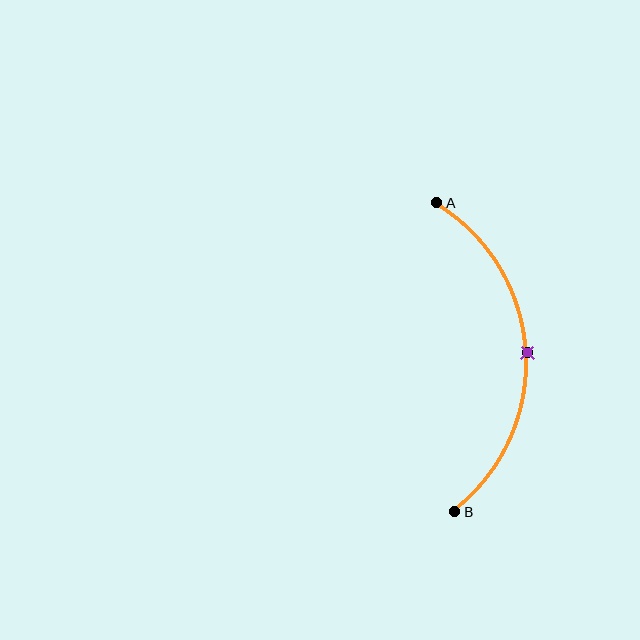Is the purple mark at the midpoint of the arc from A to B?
Yes. The purple mark lies on the arc at equal arc-length from both A and B — it is the arc midpoint.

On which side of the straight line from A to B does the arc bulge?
The arc bulges to the right of the straight line connecting A and B.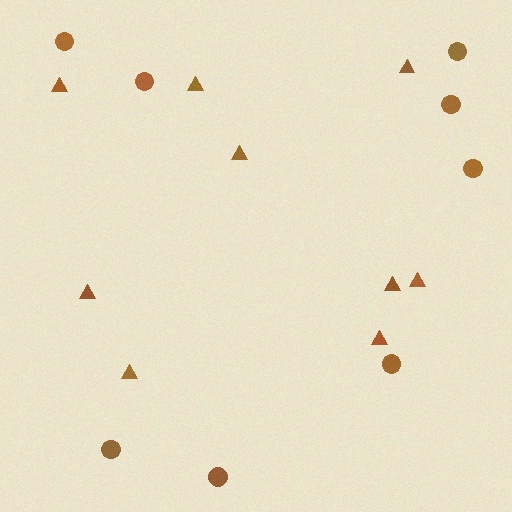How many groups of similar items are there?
There are 2 groups: one group of triangles (9) and one group of circles (8).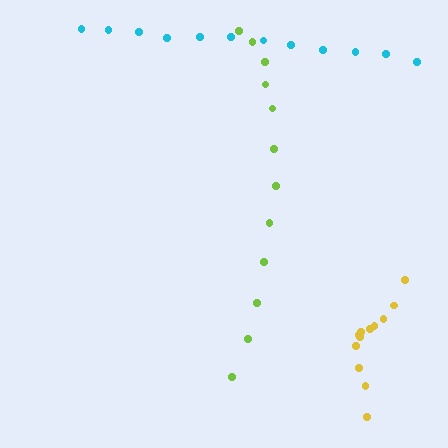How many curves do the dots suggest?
There are 3 distinct paths.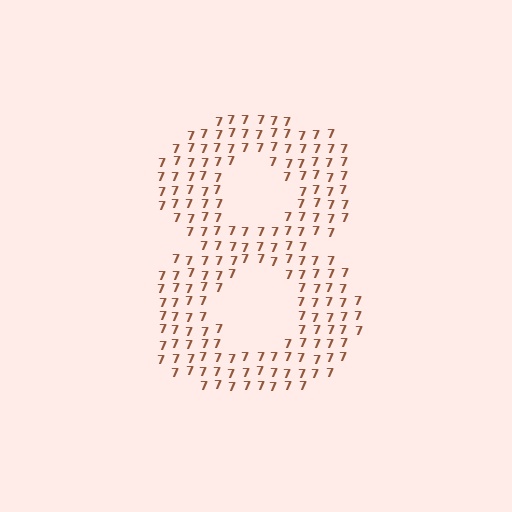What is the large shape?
The large shape is the digit 8.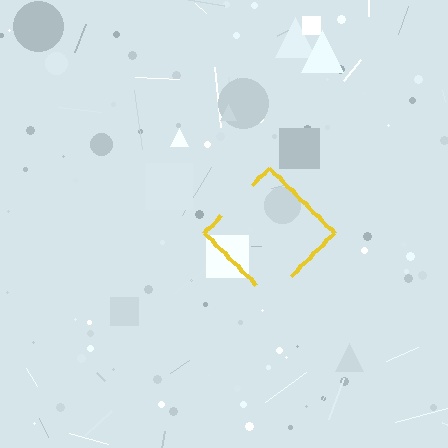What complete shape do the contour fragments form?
The contour fragments form a diamond.